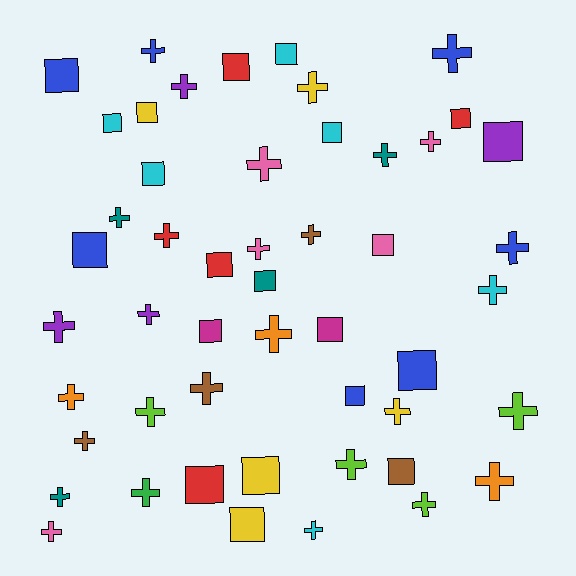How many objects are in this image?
There are 50 objects.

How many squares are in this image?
There are 21 squares.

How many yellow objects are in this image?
There are 5 yellow objects.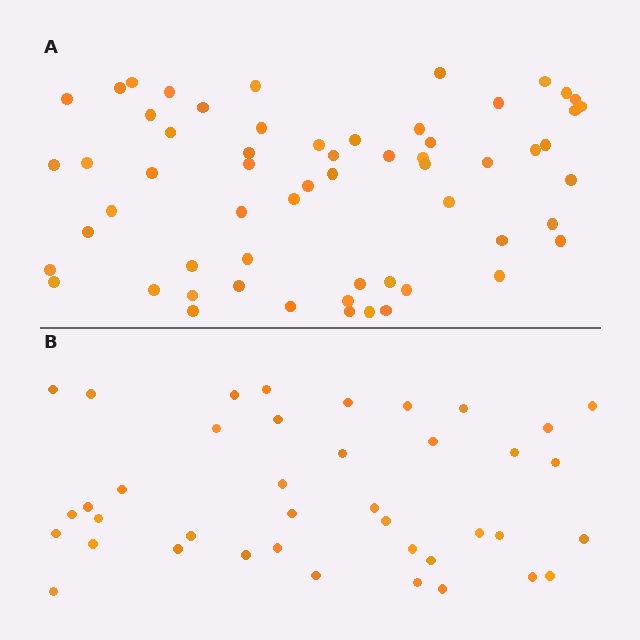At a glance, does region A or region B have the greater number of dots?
Region A (the top region) has more dots.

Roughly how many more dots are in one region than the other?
Region A has approximately 20 more dots than region B.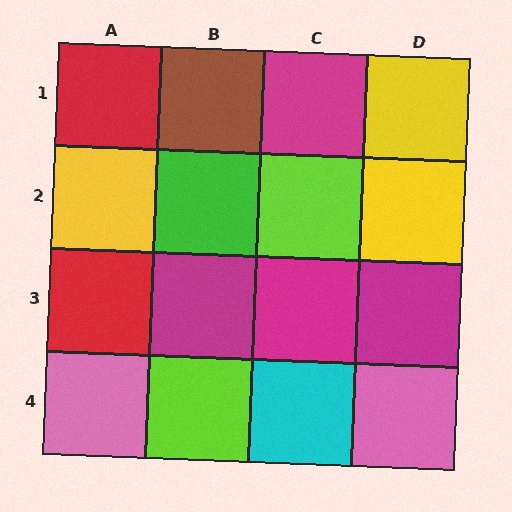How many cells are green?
1 cell is green.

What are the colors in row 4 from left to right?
Pink, lime, cyan, pink.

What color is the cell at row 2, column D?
Yellow.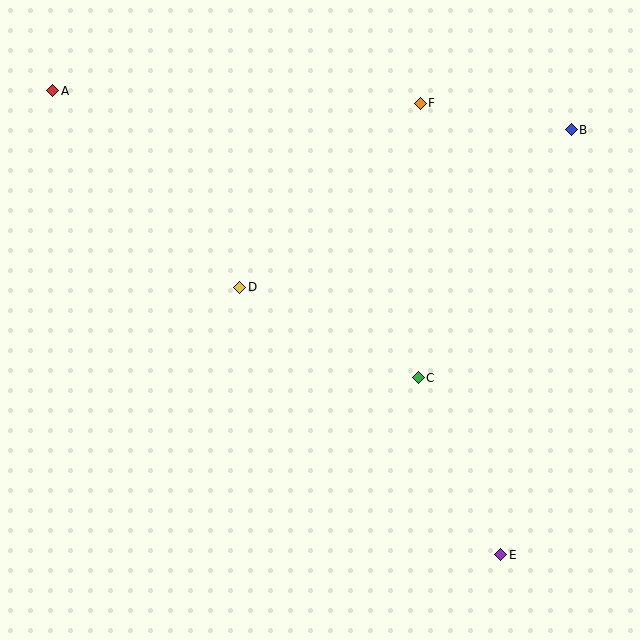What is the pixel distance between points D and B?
The distance between D and B is 367 pixels.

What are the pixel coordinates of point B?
Point B is at (571, 130).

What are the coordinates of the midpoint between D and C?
The midpoint between D and C is at (329, 332).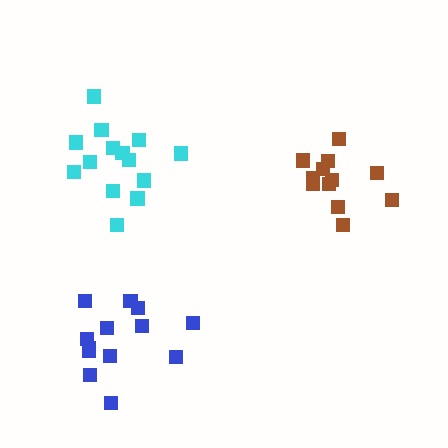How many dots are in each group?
Group 1: 12 dots, Group 2: 15 dots, Group 3: 13 dots (40 total).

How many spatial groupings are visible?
There are 3 spatial groupings.